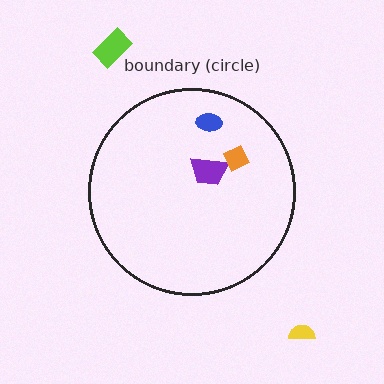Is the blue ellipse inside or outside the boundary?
Inside.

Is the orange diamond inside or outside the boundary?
Inside.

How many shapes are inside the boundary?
3 inside, 2 outside.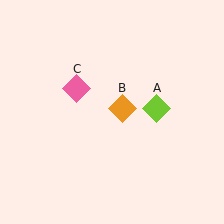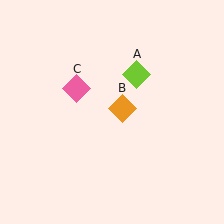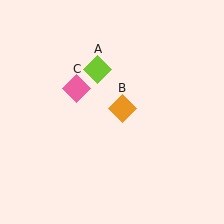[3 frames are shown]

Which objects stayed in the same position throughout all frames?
Orange diamond (object B) and pink diamond (object C) remained stationary.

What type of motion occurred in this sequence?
The lime diamond (object A) rotated counterclockwise around the center of the scene.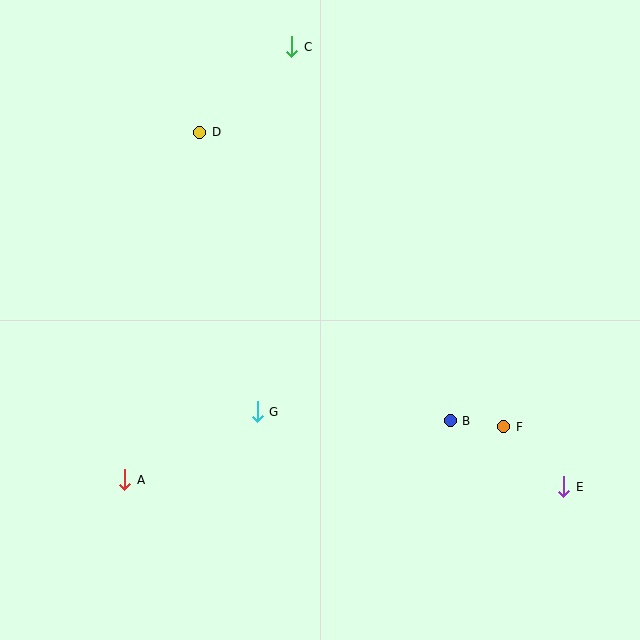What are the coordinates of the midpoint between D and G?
The midpoint between D and G is at (228, 272).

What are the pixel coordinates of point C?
Point C is at (292, 47).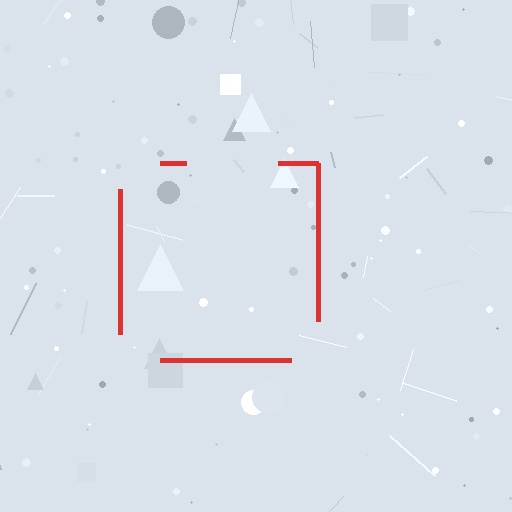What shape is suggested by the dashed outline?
The dashed outline suggests a square.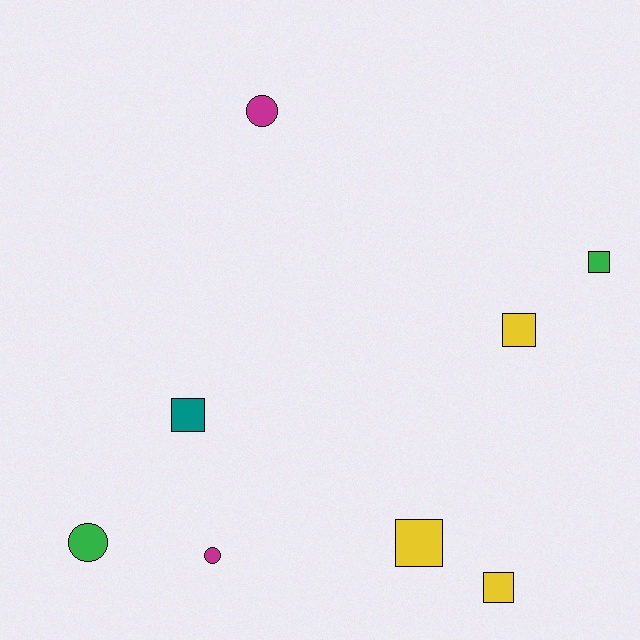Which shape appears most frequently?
Square, with 5 objects.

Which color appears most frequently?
Yellow, with 3 objects.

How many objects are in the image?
There are 8 objects.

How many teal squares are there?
There is 1 teal square.